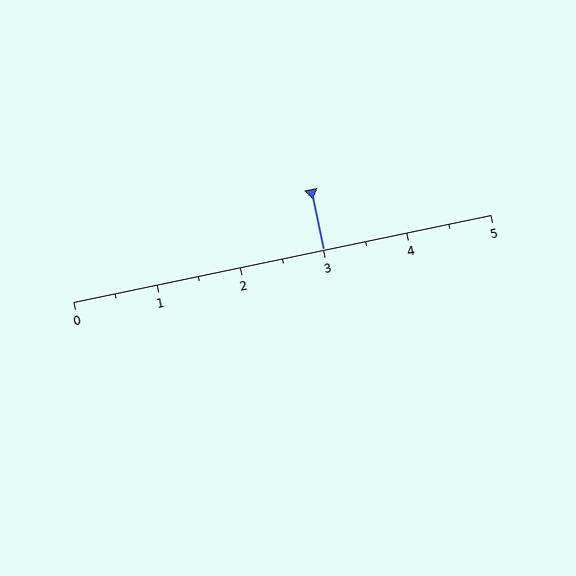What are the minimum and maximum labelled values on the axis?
The axis runs from 0 to 5.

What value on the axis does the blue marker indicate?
The marker indicates approximately 3.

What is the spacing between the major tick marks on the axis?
The major ticks are spaced 1 apart.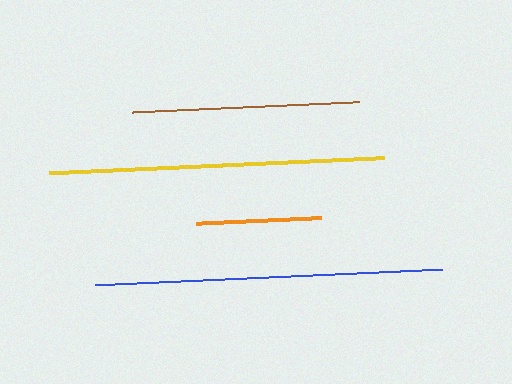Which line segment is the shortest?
The orange line is the shortest at approximately 125 pixels.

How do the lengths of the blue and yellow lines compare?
The blue and yellow lines are approximately the same length.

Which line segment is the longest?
The blue line is the longest at approximately 347 pixels.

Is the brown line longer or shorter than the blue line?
The blue line is longer than the brown line.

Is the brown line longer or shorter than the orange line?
The brown line is longer than the orange line.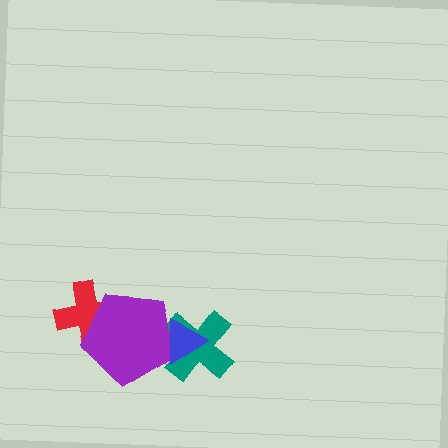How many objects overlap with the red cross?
1 object overlaps with the red cross.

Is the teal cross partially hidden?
Yes, it is partially covered by another shape.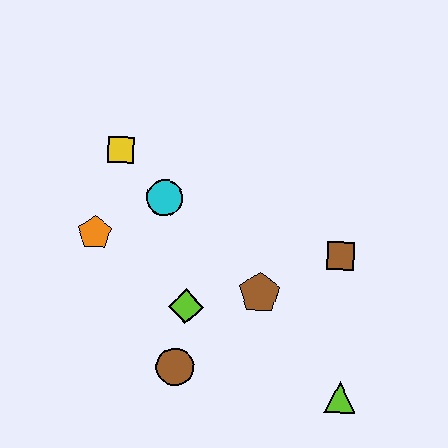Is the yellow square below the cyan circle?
No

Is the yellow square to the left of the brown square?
Yes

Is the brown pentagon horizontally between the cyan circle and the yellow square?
No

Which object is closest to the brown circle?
The lime diamond is closest to the brown circle.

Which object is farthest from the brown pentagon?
The yellow square is farthest from the brown pentagon.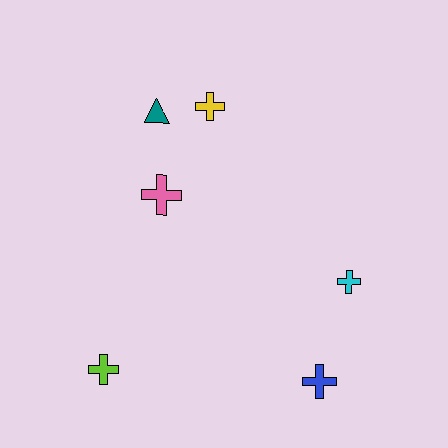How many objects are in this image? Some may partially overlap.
There are 6 objects.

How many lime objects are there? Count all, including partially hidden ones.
There is 1 lime object.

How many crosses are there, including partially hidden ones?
There are 5 crosses.